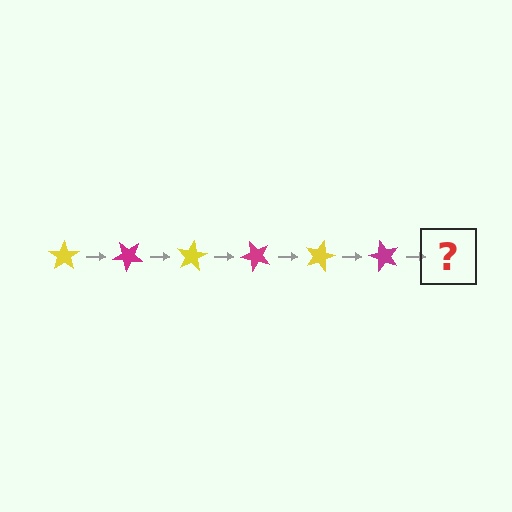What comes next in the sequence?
The next element should be a yellow star, rotated 240 degrees from the start.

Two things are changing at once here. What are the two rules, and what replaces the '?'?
The two rules are that it rotates 40 degrees each step and the color cycles through yellow and magenta. The '?' should be a yellow star, rotated 240 degrees from the start.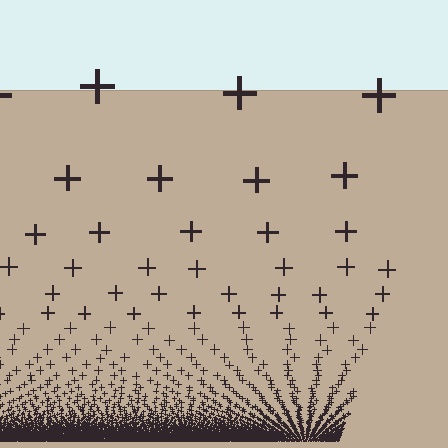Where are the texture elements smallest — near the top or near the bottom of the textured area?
Near the bottom.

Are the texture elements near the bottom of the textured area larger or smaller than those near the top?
Smaller. The gradient is inverted — elements near the bottom are smaller and denser.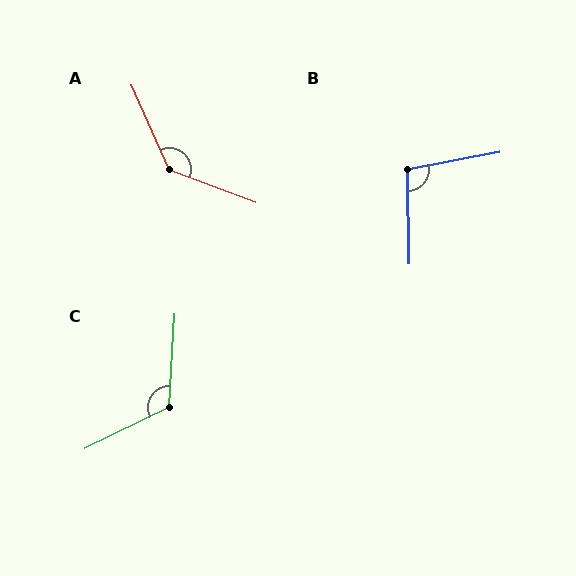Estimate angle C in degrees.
Approximately 120 degrees.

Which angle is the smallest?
B, at approximately 100 degrees.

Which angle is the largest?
A, at approximately 134 degrees.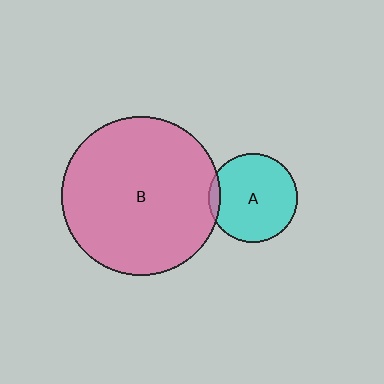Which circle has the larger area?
Circle B (pink).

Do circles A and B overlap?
Yes.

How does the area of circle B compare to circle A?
Approximately 3.2 times.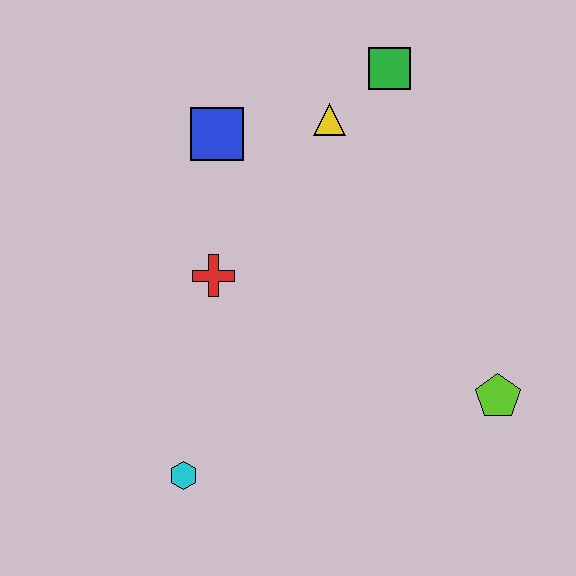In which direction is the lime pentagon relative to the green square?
The lime pentagon is below the green square.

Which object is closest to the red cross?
The blue square is closest to the red cross.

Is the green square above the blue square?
Yes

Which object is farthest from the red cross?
The lime pentagon is farthest from the red cross.